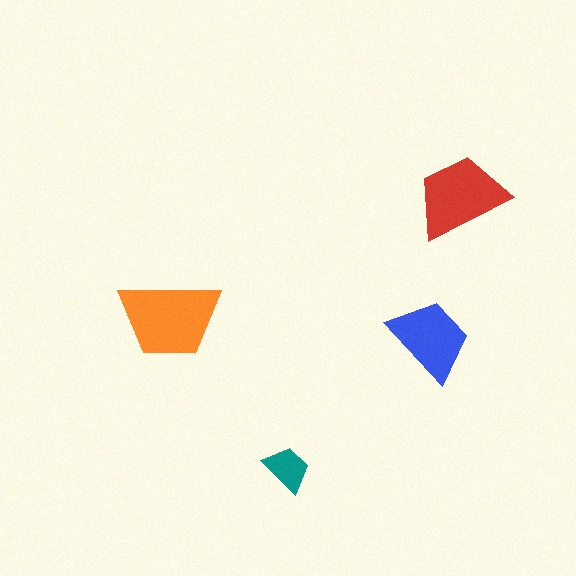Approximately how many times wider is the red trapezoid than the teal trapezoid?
About 2 times wider.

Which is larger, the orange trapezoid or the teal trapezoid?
The orange one.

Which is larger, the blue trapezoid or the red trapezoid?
The red one.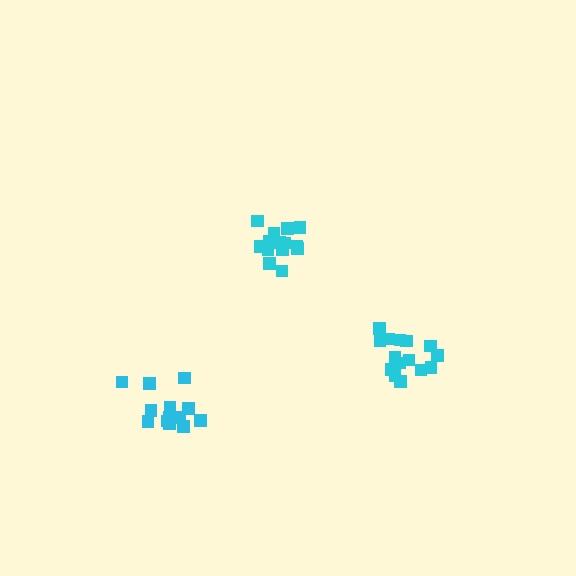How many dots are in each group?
Group 1: 15 dots, Group 2: 13 dots, Group 3: 14 dots (42 total).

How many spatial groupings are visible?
There are 3 spatial groupings.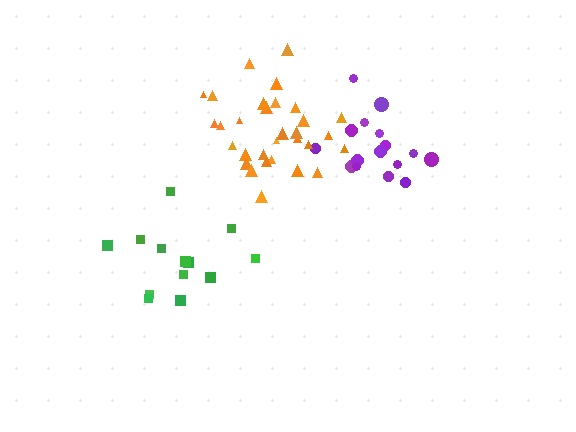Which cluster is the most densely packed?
Orange.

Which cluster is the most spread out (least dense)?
Green.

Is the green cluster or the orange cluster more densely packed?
Orange.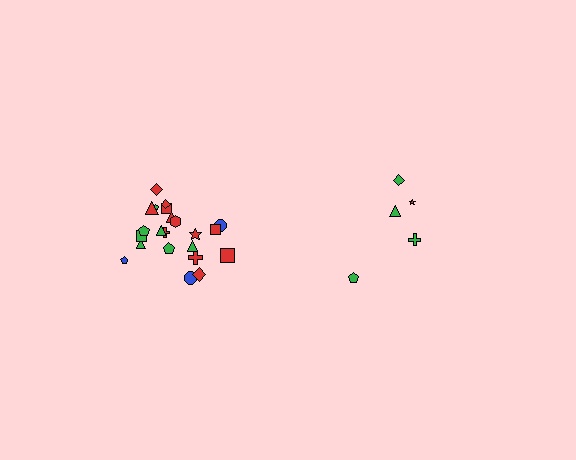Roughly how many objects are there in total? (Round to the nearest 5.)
Roughly 25 objects in total.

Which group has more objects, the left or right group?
The left group.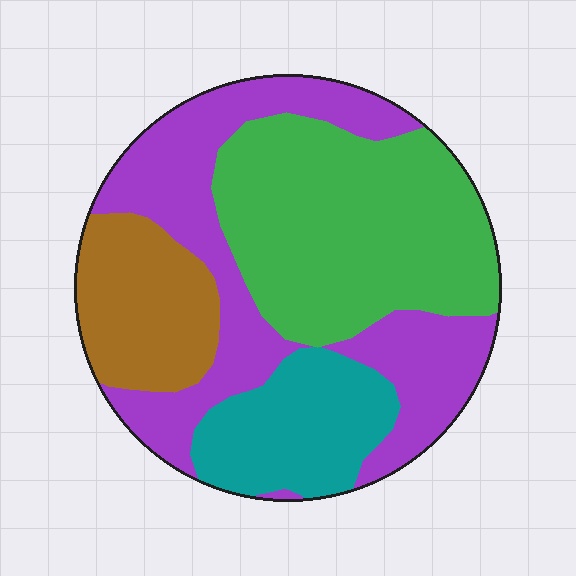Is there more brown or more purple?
Purple.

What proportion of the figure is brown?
Brown covers roughly 15% of the figure.